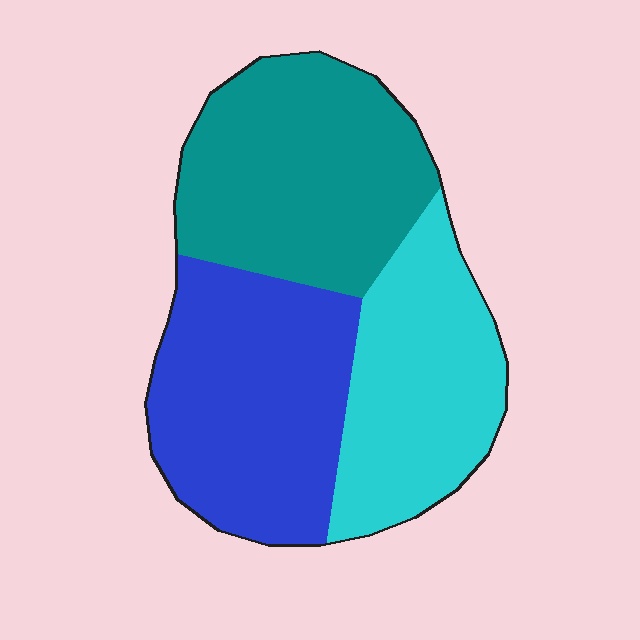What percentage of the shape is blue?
Blue takes up about three eighths (3/8) of the shape.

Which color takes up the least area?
Cyan, at roughly 30%.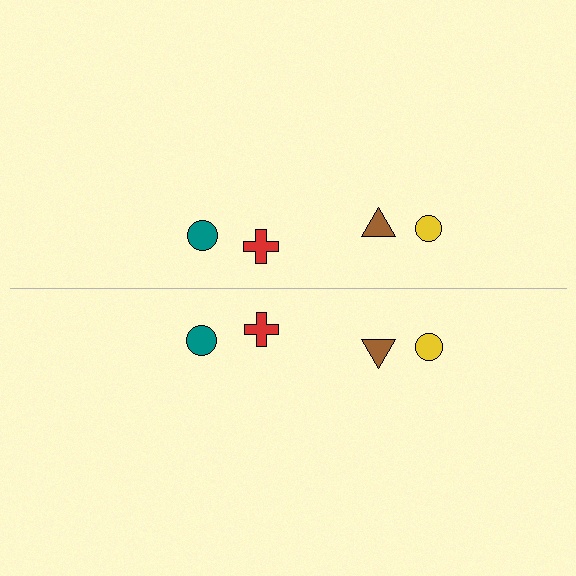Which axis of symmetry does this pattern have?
The pattern has a horizontal axis of symmetry running through the center of the image.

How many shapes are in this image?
There are 8 shapes in this image.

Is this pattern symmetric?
Yes, this pattern has bilateral (reflection) symmetry.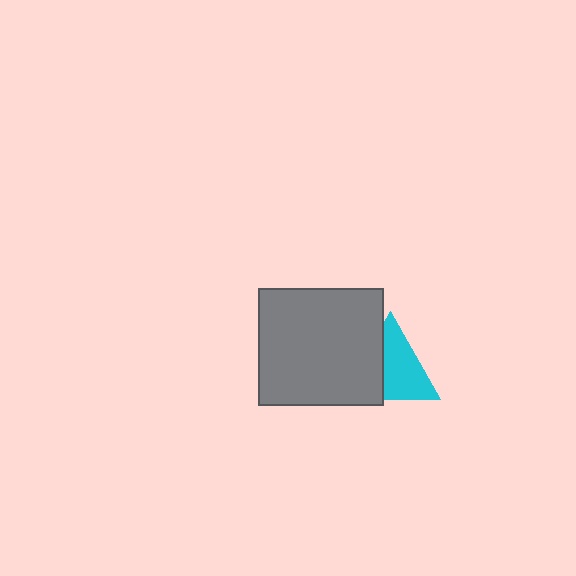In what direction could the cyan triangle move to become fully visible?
The cyan triangle could move right. That would shift it out from behind the gray rectangle entirely.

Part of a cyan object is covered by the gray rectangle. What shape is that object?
It is a triangle.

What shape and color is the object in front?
The object in front is a gray rectangle.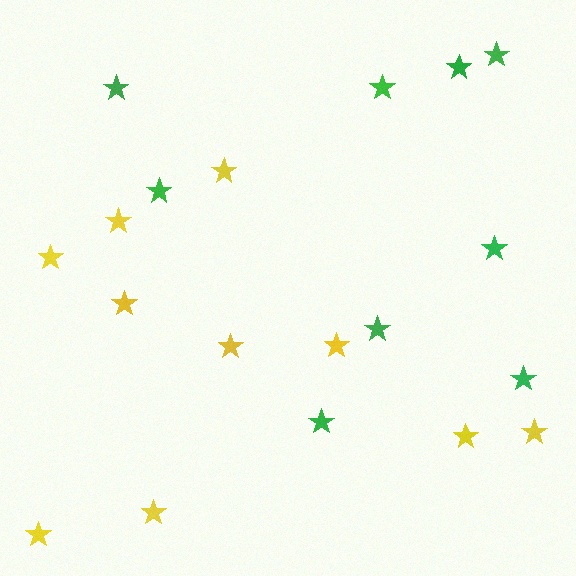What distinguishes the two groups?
There are 2 groups: one group of yellow stars (10) and one group of green stars (9).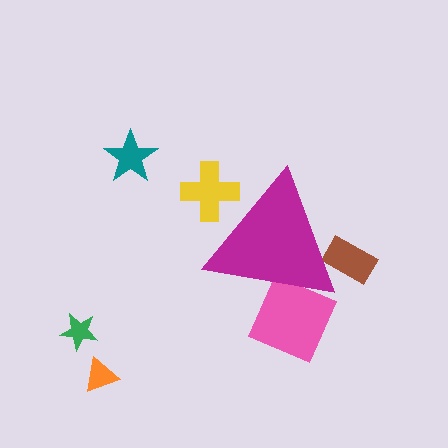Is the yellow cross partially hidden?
Yes, the yellow cross is partially hidden behind the magenta triangle.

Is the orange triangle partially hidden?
No, the orange triangle is fully visible.